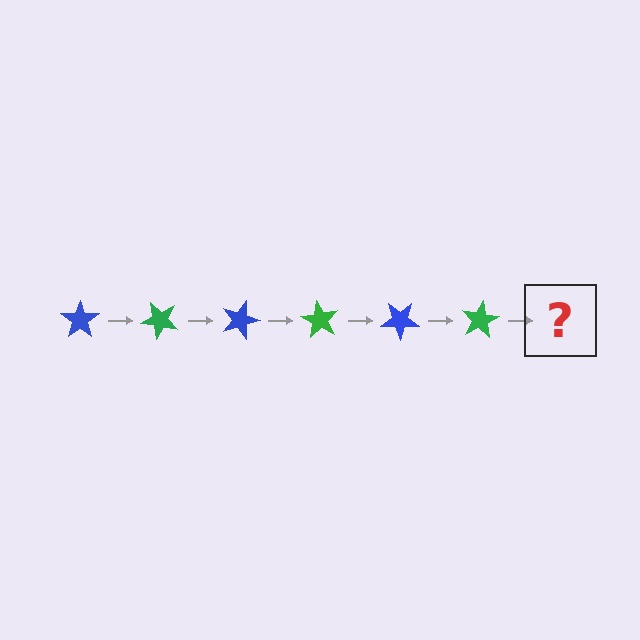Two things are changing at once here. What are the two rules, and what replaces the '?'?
The two rules are that it rotates 45 degrees each step and the color cycles through blue and green. The '?' should be a blue star, rotated 270 degrees from the start.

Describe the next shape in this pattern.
It should be a blue star, rotated 270 degrees from the start.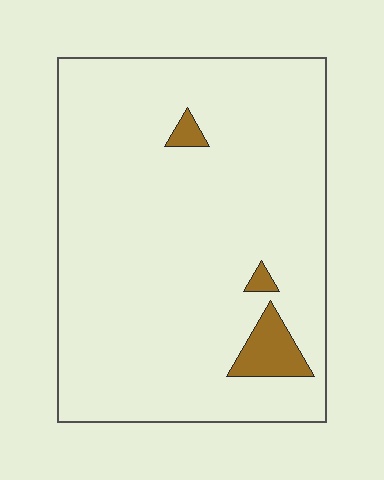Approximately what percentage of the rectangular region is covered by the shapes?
Approximately 5%.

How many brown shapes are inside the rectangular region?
3.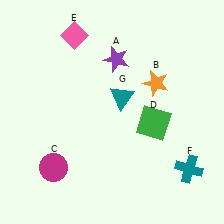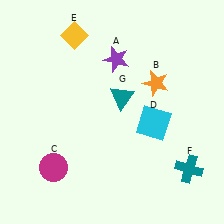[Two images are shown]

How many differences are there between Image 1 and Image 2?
There are 2 differences between the two images.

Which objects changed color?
D changed from green to cyan. E changed from pink to yellow.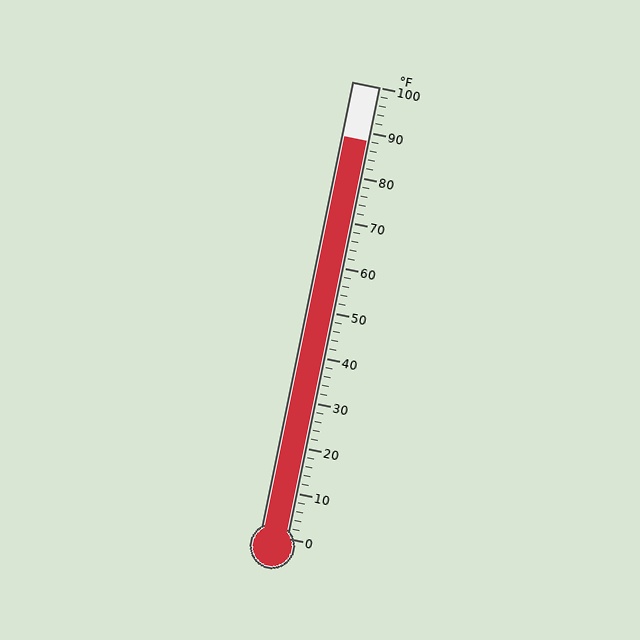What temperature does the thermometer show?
The thermometer shows approximately 88°F.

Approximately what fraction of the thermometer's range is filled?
The thermometer is filled to approximately 90% of its range.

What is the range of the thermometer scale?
The thermometer scale ranges from 0°F to 100°F.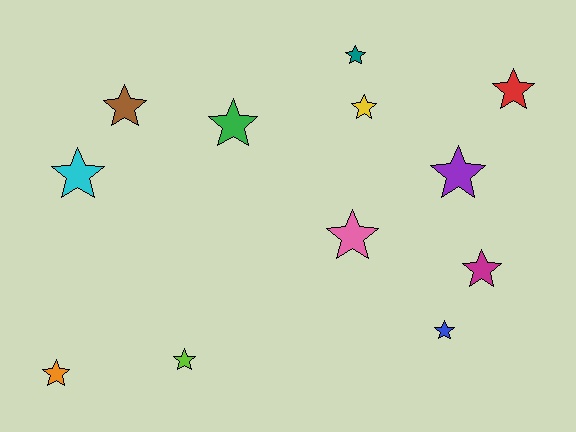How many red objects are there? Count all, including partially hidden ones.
There is 1 red object.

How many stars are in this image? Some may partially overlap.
There are 12 stars.